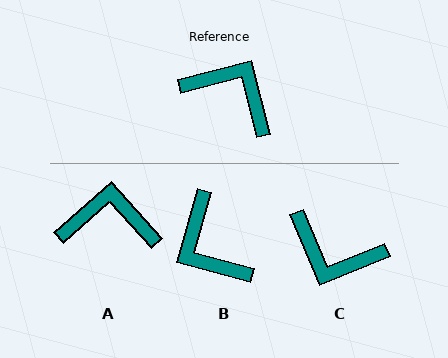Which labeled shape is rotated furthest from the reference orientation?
C, about 172 degrees away.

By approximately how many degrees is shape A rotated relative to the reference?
Approximately 27 degrees counter-clockwise.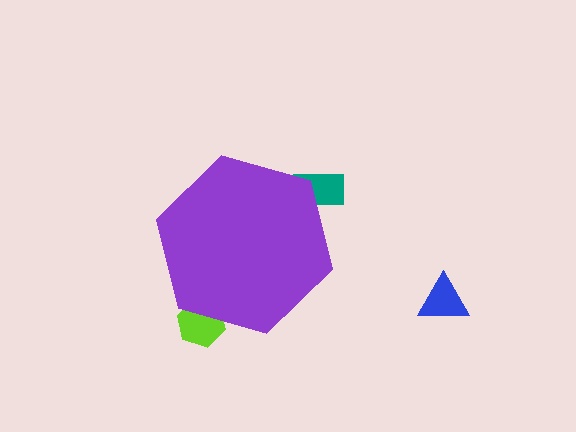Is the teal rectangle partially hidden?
Yes, the teal rectangle is partially hidden behind the purple hexagon.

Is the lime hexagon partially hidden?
Yes, the lime hexagon is partially hidden behind the purple hexagon.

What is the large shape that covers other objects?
A purple hexagon.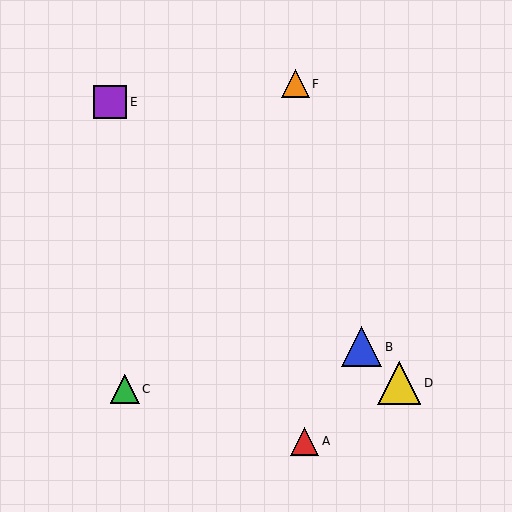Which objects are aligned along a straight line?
Objects B, D, E are aligned along a straight line.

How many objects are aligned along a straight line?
3 objects (B, D, E) are aligned along a straight line.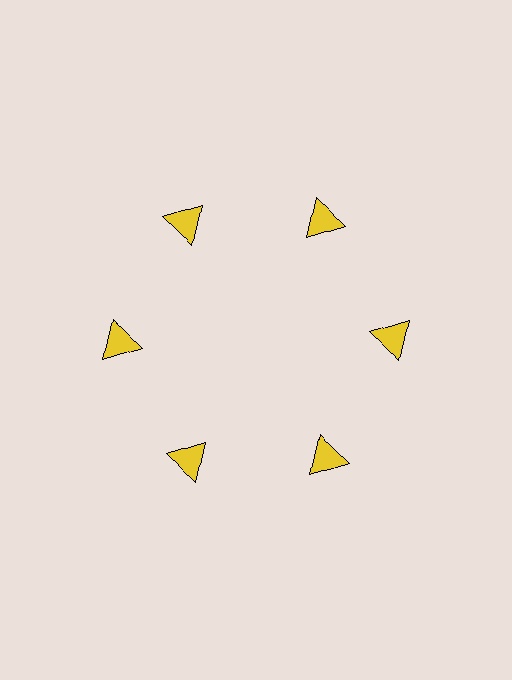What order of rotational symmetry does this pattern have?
This pattern has 6-fold rotational symmetry.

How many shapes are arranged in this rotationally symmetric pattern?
There are 6 shapes, arranged in 6 groups of 1.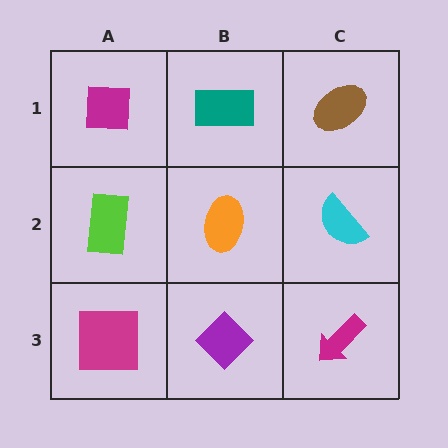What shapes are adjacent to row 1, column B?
An orange ellipse (row 2, column B), a magenta square (row 1, column A), a brown ellipse (row 1, column C).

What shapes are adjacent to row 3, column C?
A cyan semicircle (row 2, column C), a purple diamond (row 3, column B).